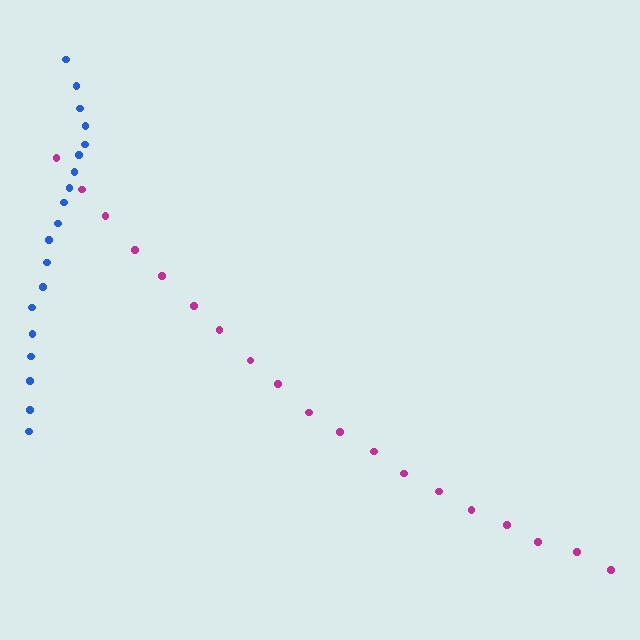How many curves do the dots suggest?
There are 2 distinct paths.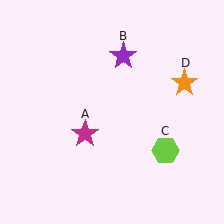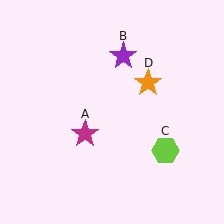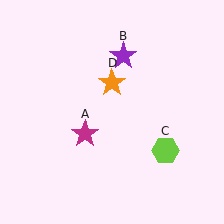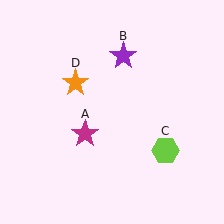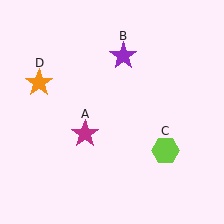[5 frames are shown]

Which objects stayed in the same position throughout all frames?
Magenta star (object A) and purple star (object B) and lime hexagon (object C) remained stationary.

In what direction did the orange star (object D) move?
The orange star (object D) moved left.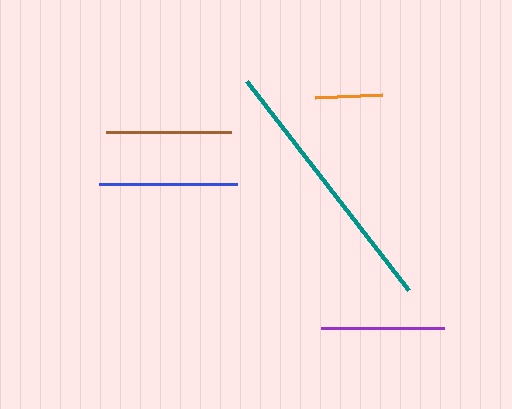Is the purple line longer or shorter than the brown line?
The brown line is longer than the purple line.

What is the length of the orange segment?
The orange segment is approximately 67 pixels long.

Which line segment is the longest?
The teal line is the longest at approximately 264 pixels.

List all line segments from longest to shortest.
From longest to shortest: teal, blue, brown, purple, orange.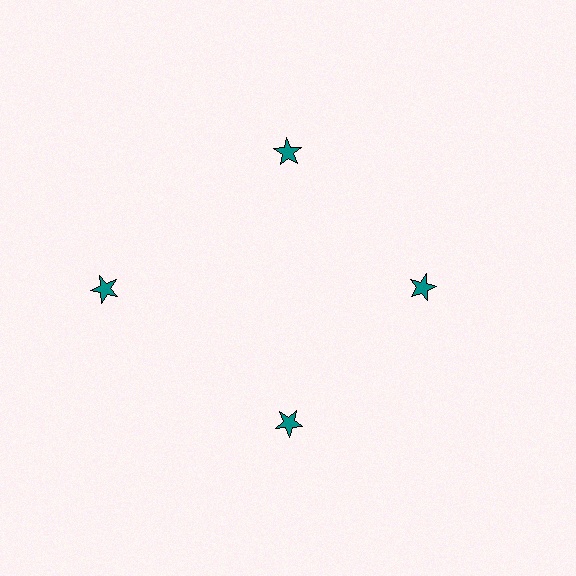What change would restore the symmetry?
The symmetry would be restored by moving it inward, back onto the ring so that all 4 stars sit at equal angles and equal distance from the center.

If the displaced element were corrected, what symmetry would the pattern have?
It would have 4-fold rotational symmetry — the pattern would map onto itself every 90 degrees.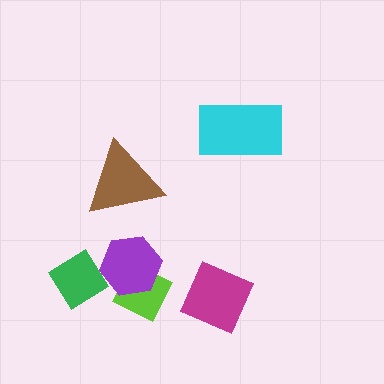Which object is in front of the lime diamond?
The purple hexagon is in front of the lime diamond.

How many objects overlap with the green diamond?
1 object overlaps with the green diamond.